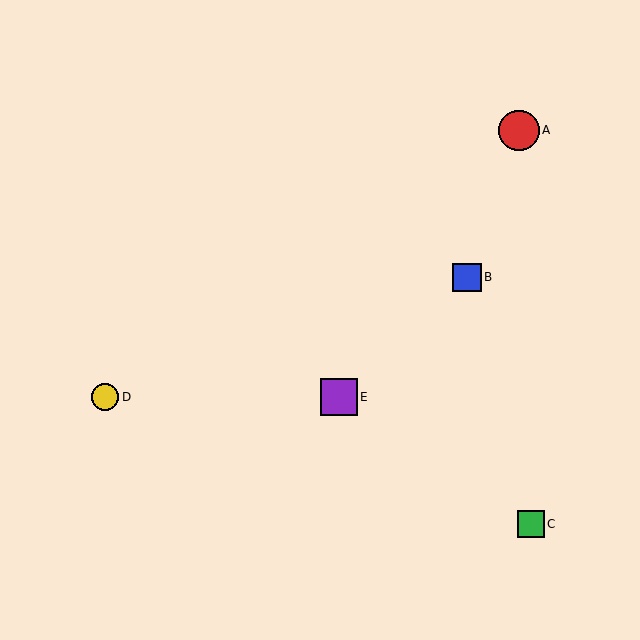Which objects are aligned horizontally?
Objects D, E are aligned horizontally.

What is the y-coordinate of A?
Object A is at y≈130.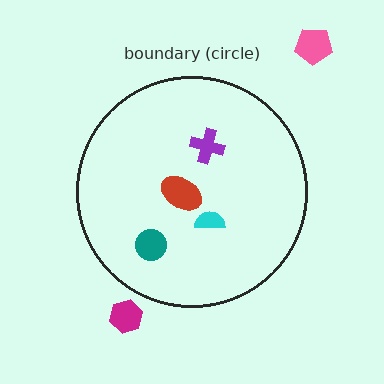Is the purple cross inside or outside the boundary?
Inside.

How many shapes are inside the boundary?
4 inside, 2 outside.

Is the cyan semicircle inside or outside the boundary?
Inside.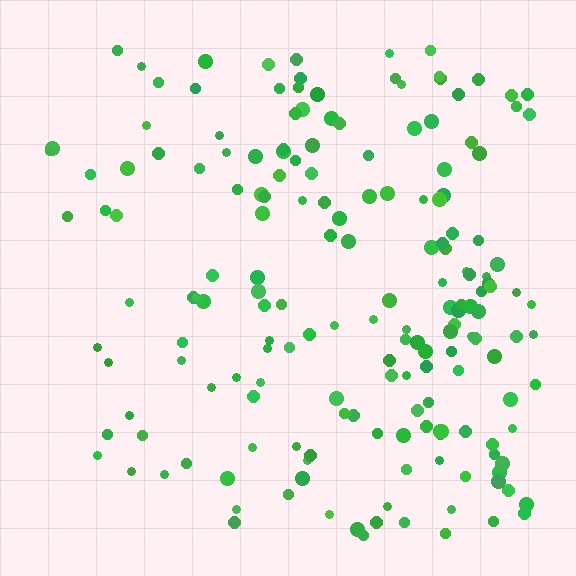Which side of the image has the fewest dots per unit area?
The left.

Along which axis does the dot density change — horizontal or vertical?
Horizontal.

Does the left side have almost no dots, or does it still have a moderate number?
Still a moderate number, just noticeably fewer than the right.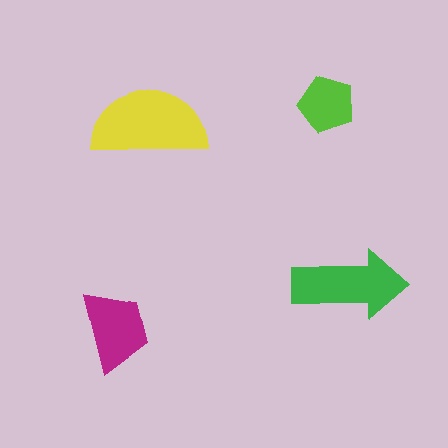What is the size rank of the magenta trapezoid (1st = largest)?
3rd.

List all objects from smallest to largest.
The lime pentagon, the magenta trapezoid, the green arrow, the yellow semicircle.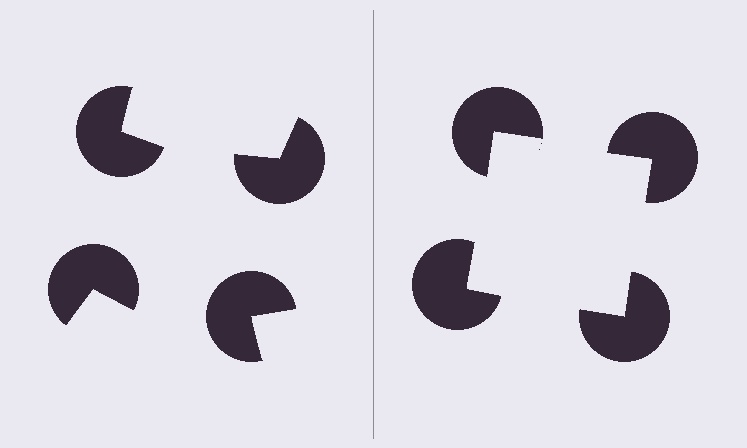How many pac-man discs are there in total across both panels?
8 — 4 on each side.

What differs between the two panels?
The pac-man discs are positioned identically on both sides; only the wedge orientations differ. On the right they align to a square; on the left they are misaligned.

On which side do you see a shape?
An illusory square appears on the right side. On the left side the wedge cuts are rotated, so no coherent shape forms.